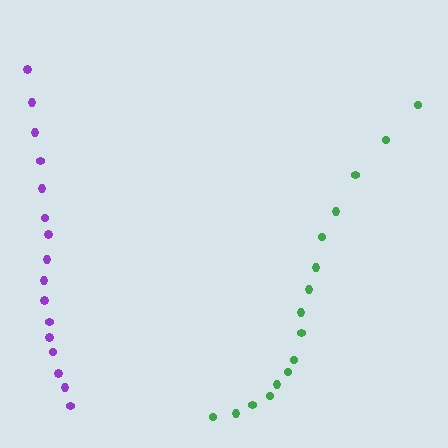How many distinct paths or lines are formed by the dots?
There are 2 distinct paths.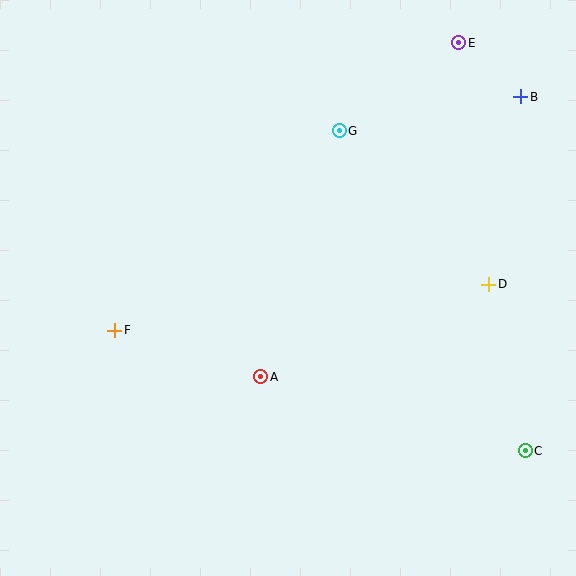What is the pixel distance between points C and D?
The distance between C and D is 170 pixels.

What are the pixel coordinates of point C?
Point C is at (525, 451).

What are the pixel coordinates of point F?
Point F is at (115, 330).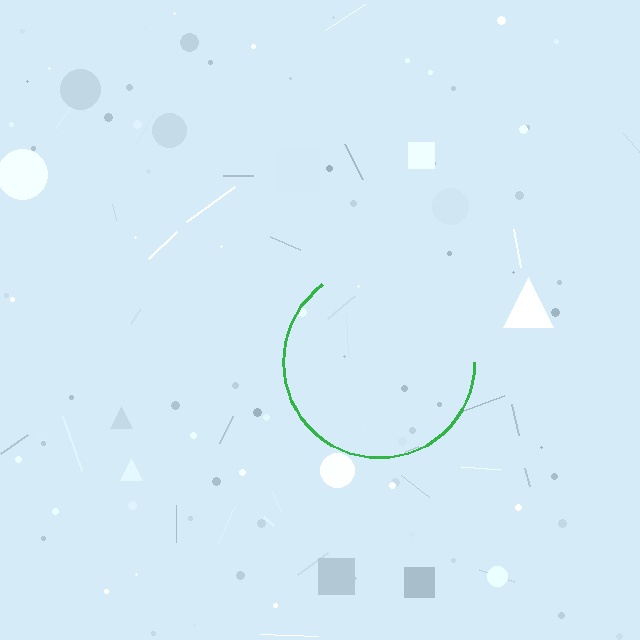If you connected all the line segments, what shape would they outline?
They would outline a circle.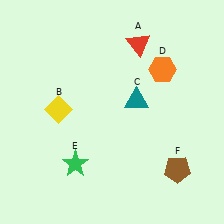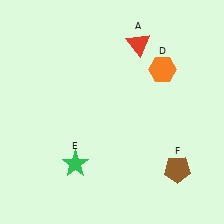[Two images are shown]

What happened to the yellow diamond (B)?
The yellow diamond (B) was removed in Image 2. It was in the top-left area of Image 1.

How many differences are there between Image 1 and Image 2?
There are 2 differences between the two images.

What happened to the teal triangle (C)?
The teal triangle (C) was removed in Image 2. It was in the top-right area of Image 1.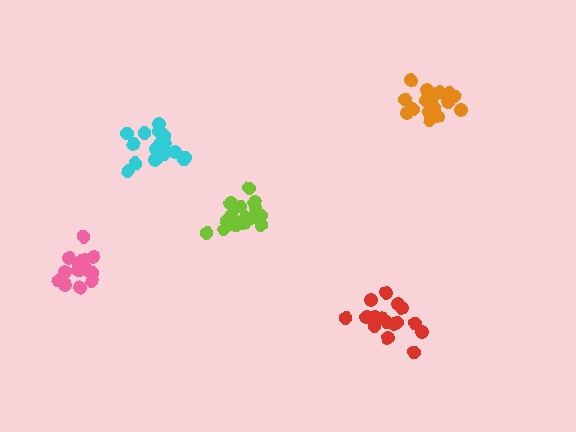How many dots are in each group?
Group 1: 17 dots, Group 2: 15 dots, Group 3: 18 dots, Group 4: 18 dots, Group 5: 20 dots (88 total).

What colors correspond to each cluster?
The clusters are colored: red, pink, orange, lime, cyan.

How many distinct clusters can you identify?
There are 5 distinct clusters.